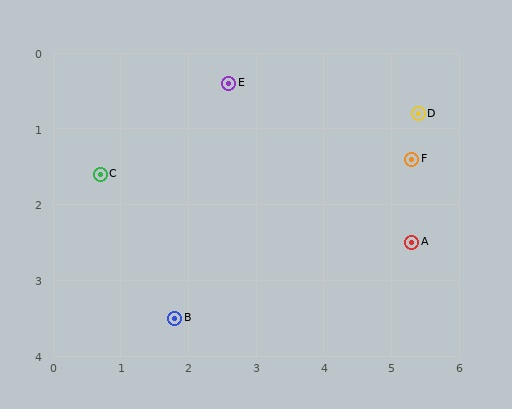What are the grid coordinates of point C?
Point C is at approximately (0.7, 1.6).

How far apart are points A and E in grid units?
Points A and E are about 3.4 grid units apart.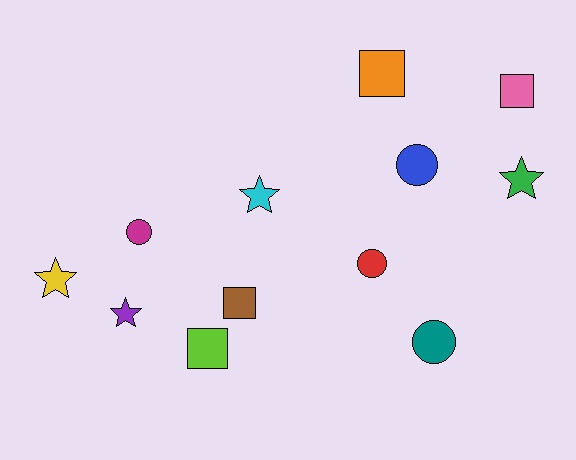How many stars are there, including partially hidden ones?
There are 4 stars.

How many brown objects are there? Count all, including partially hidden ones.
There is 1 brown object.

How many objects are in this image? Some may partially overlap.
There are 12 objects.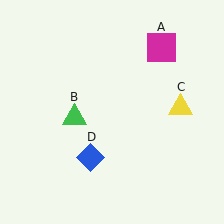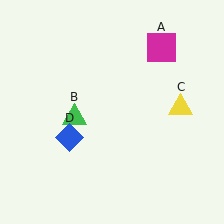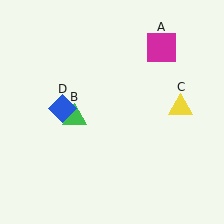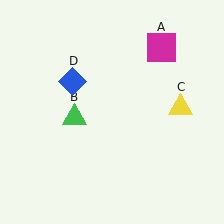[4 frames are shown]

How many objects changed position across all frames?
1 object changed position: blue diamond (object D).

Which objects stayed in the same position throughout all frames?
Magenta square (object A) and green triangle (object B) and yellow triangle (object C) remained stationary.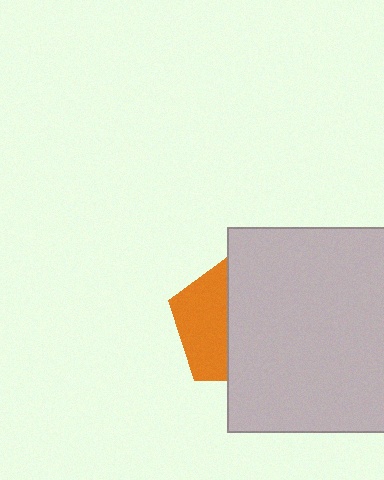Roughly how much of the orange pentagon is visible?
A small part of it is visible (roughly 40%).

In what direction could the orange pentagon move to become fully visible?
The orange pentagon could move left. That would shift it out from behind the light gray square entirely.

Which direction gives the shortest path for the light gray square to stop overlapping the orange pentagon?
Moving right gives the shortest separation.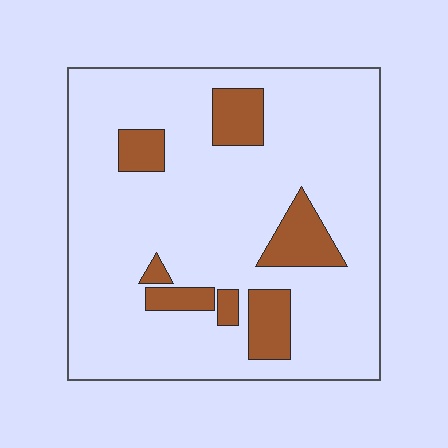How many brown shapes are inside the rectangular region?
7.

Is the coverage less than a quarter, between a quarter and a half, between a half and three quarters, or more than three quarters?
Less than a quarter.